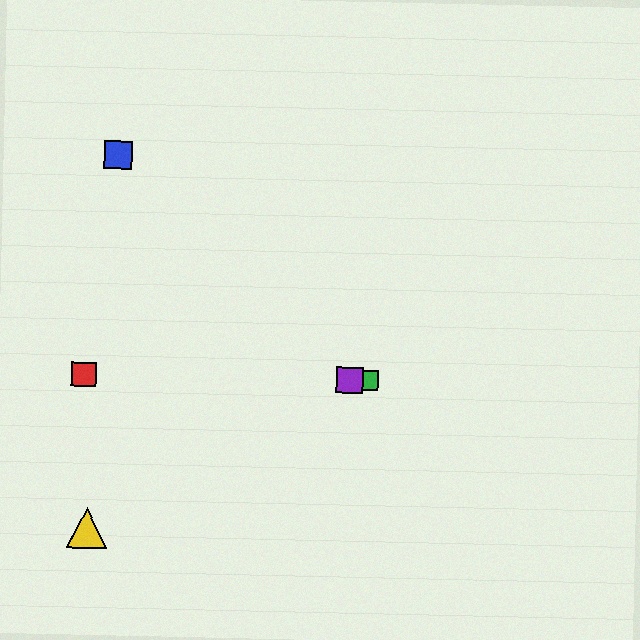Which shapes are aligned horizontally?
The red square, the green square, the purple square are aligned horizontally.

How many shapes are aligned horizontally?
3 shapes (the red square, the green square, the purple square) are aligned horizontally.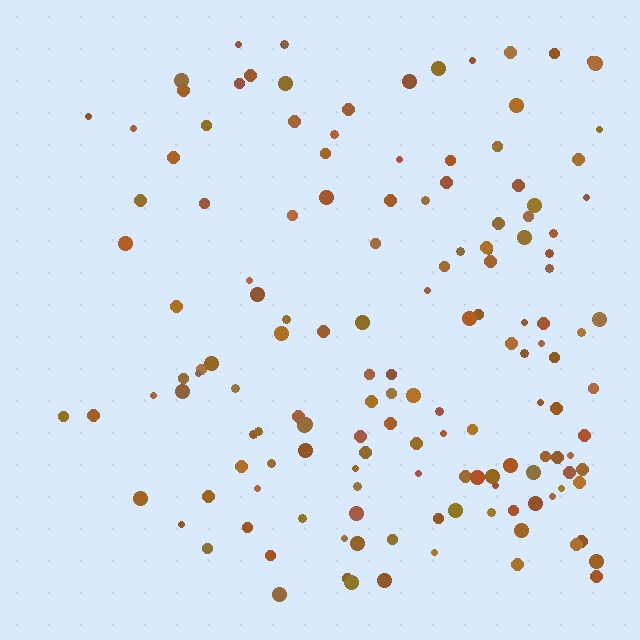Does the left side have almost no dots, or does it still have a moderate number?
Still a moderate number, just noticeably fewer than the right.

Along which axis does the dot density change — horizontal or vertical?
Horizontal.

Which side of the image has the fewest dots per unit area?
The left.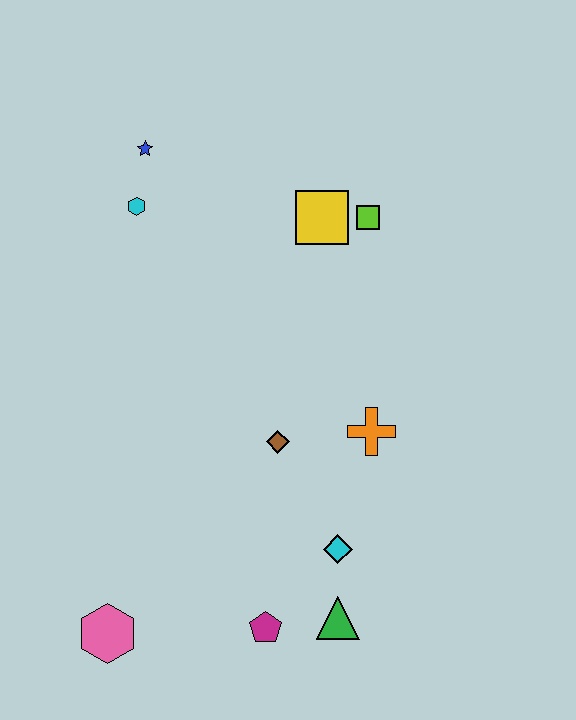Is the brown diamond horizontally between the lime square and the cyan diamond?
No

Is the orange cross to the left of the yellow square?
No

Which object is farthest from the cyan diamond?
The blue star is farthest from the cyan diamond.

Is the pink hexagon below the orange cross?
Yes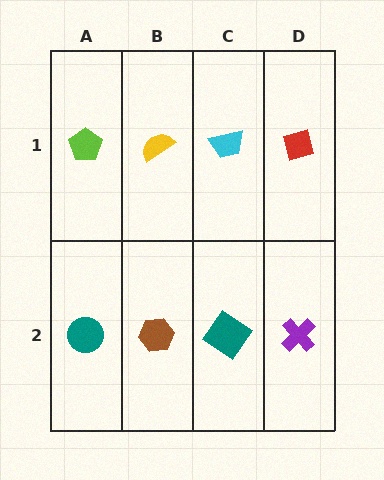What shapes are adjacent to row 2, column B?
A yellow semicircle (row 1, column B), a teal circle (row 2, column A), a teal diamond (row 2, column C).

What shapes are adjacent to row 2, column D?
A red diamond (row 1, column D), a teal diamond (row 2, column C).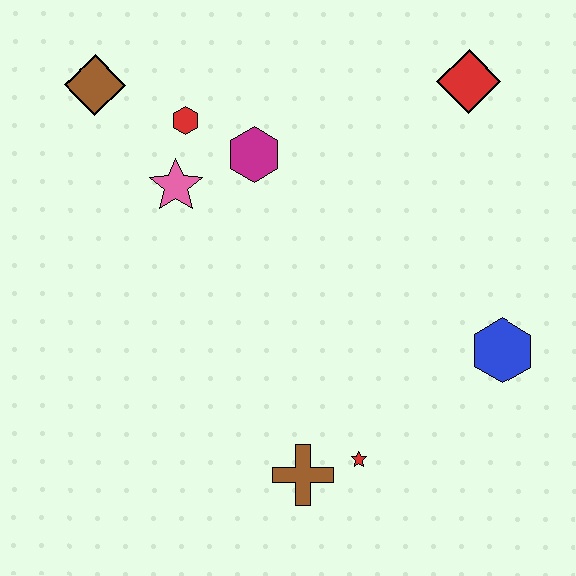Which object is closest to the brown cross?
The red star is closest to the brown cross.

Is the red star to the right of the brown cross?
Yes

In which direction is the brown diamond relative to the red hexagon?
The brown diamond is to the left of the red hexagon.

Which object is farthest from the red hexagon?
The blue hexagon is farthest from the red hexagon.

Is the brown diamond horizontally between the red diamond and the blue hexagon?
No